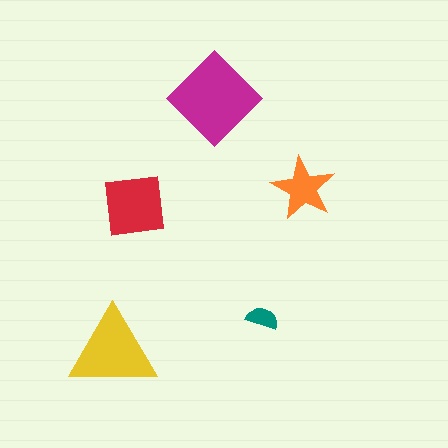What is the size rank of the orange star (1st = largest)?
4th.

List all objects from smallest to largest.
The teal semicircle, the orange star, the red square, the yellow triangle, the magenta diamond.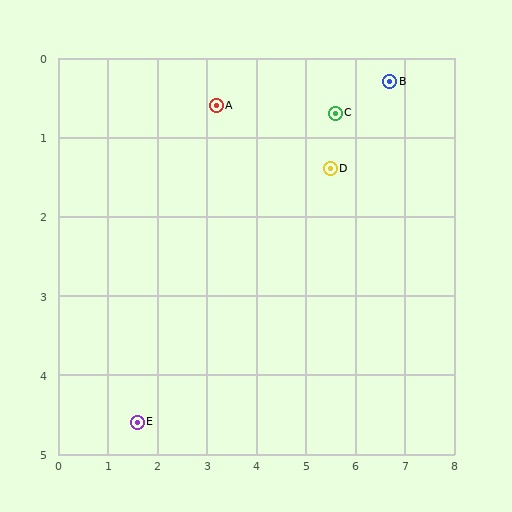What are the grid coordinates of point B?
Point B is at approximately (6.7, 0.3).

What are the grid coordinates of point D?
Point D is at approximately (5.5, 1.4).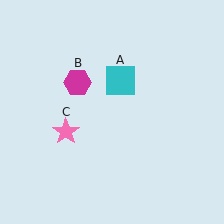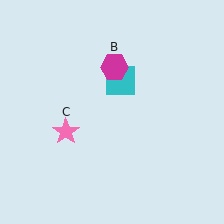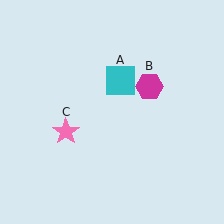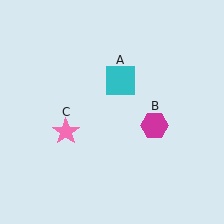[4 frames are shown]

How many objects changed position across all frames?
1 object changed position: magenta hexagon (object B).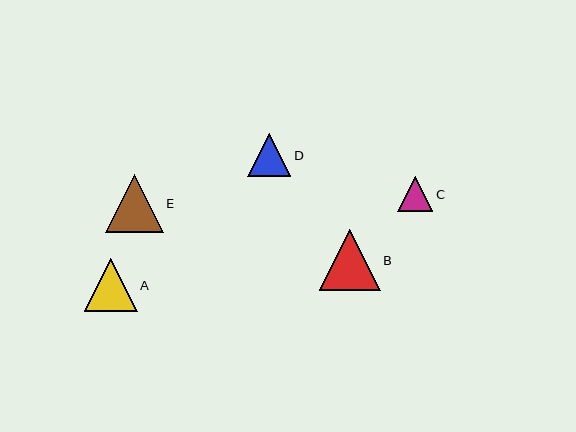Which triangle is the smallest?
Triangle C is the smallest with a size of approximately 35 pixels.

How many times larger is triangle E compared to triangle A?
Triangle E is approximately 1.1 times the size of triangle A.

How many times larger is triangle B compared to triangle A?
Triangle B is approximately 1.2 times the size of triangle A.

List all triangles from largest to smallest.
From largest to smallest: B, E, A, D, C.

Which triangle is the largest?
Triangle B is the largest with a size of approximately 61 pixels.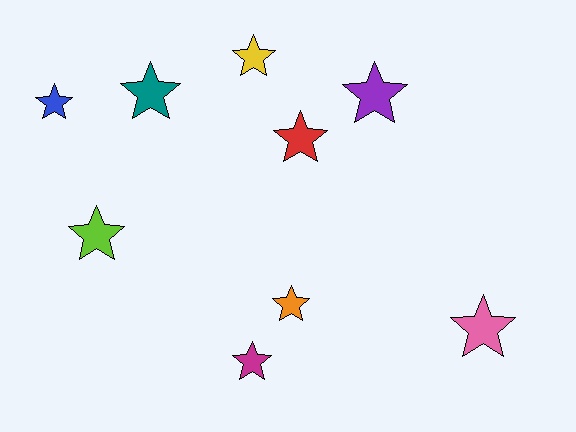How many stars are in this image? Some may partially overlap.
There are 9 stars.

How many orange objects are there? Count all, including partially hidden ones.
There is 1 orange object.